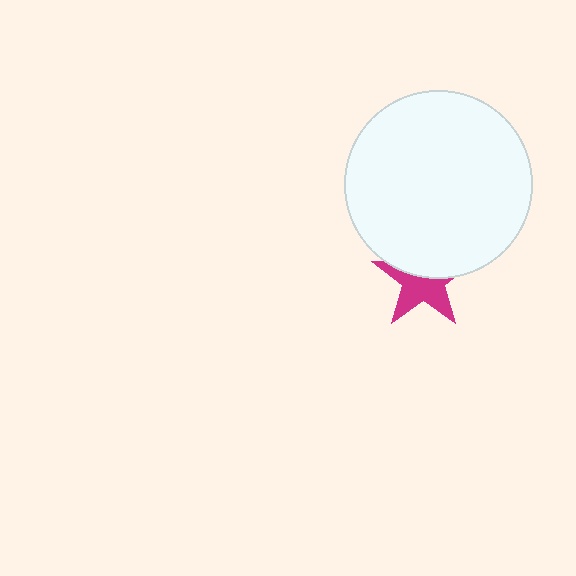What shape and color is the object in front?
The object in front is a white circle.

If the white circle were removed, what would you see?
You would see the complete magenta star.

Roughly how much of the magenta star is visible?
About half of it is visible (roughly 55%).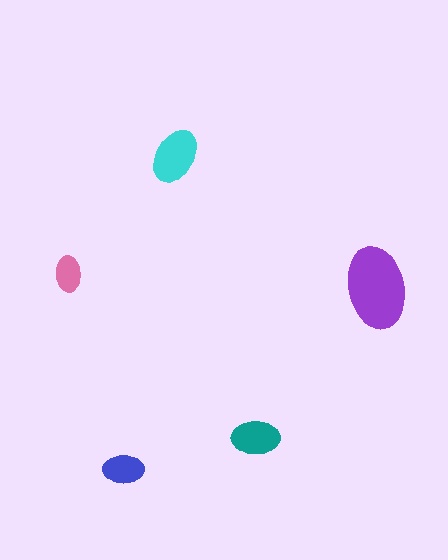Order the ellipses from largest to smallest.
the purple one, the cyan one, the teal one, the blue one, the pink one.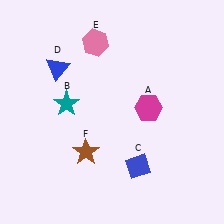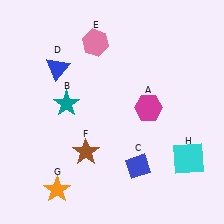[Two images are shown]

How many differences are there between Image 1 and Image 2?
There are 2 differences between the two images.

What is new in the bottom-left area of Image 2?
An orange star (G) was added in the bottom-left area of Image 2.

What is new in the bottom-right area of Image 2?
A cyan square (H) was added in the bottom-right area of Image 2.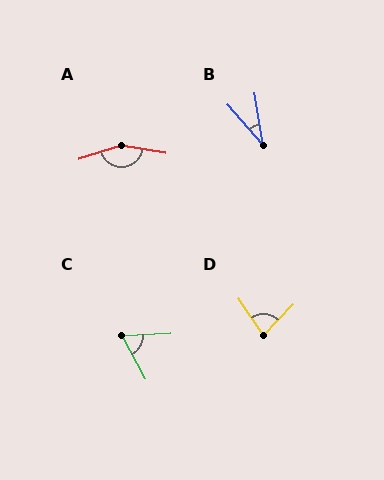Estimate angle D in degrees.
Approximately 78 degrees.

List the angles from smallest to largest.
B (32°), C (64°), D (78°), A (154°).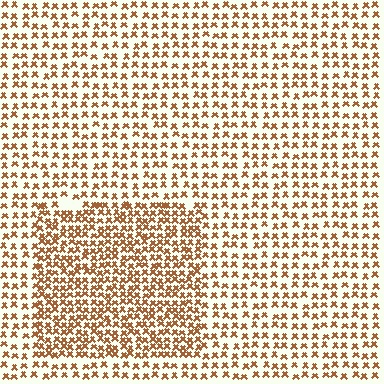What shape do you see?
I see a rectangle.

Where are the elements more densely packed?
The elements are more densely packed inside the rectangle boundary.